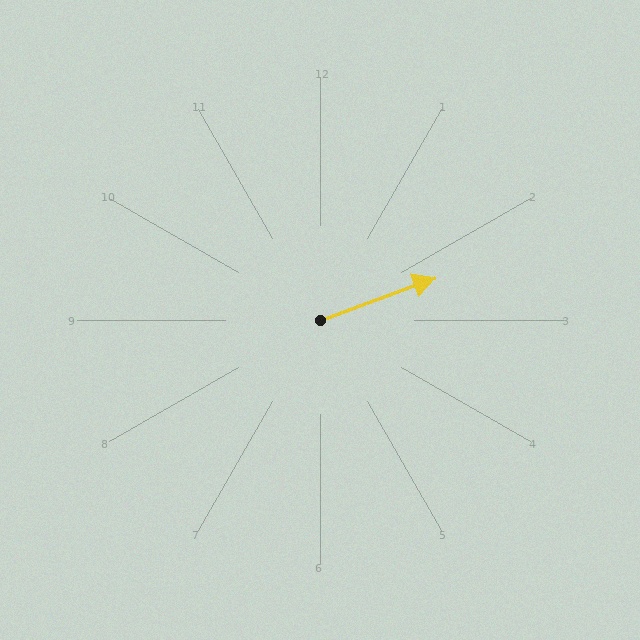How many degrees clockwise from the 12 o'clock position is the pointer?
Approximately 70 degrees.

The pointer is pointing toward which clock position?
Roughly 2 o'clock.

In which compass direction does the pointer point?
East.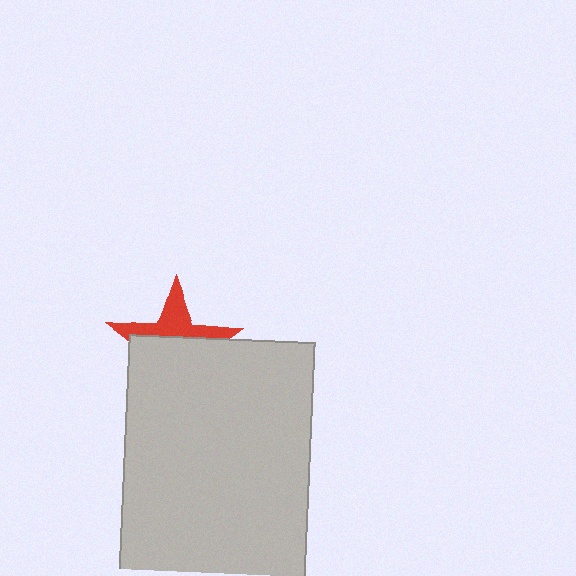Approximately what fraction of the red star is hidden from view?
Roughly 61% of the red star is hidden behind the light gray rectangle.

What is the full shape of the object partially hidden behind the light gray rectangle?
The partially hidden object is a red star.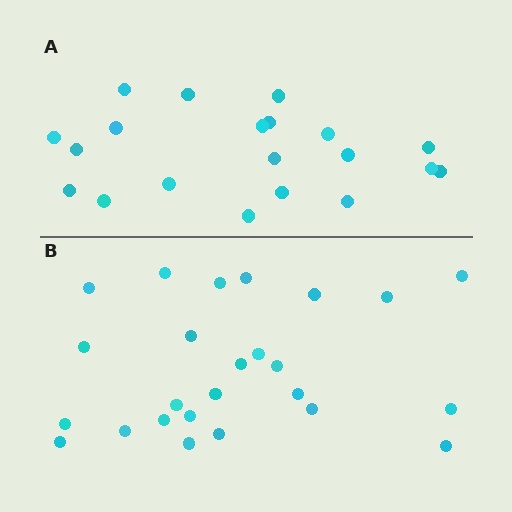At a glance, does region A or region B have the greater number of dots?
Region B (the bottom region) has more dots.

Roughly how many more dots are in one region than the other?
Region B has about 5 more dots than region A.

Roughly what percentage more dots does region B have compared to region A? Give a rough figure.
About 25% more.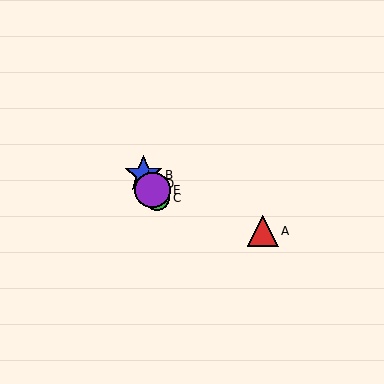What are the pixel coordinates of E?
Object E is at (152, 190).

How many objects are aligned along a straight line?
4 objects (B, C, D, E) are aligned along a straight line.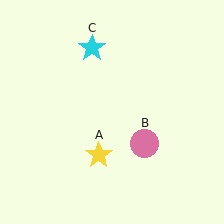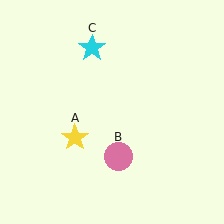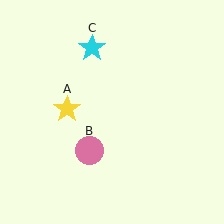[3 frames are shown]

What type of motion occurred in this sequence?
The yellow star (object A), pink circle (object B) rotated clockwise around the center of the scene.